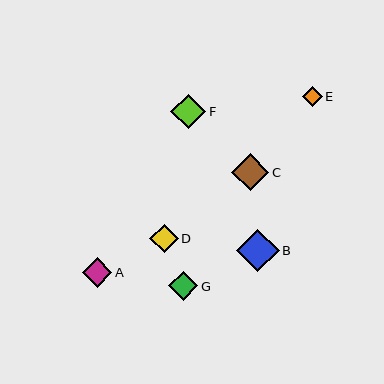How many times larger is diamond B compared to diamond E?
Diamond B is approximately 2.1 times the size of diamond E.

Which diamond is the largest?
Diamond B is the largest with a size of approximately 42 pixels.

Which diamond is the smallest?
Diamond E is the smallest with a size of approximately 20 pixels.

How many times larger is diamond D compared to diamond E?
Diamond D is approximately 1.4 times the size of diamond E.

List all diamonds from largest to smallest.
From largest to smallest: B, C, F, A, G, D, E.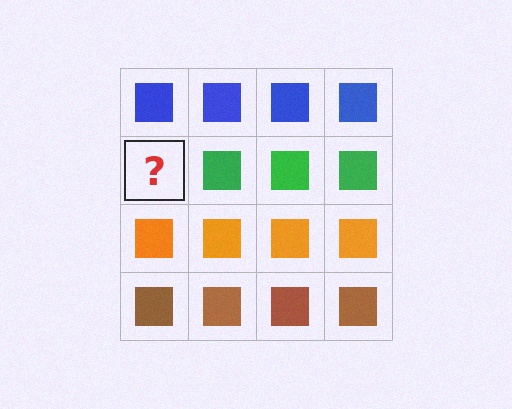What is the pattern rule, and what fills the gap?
The rule is that each row has a consistent color. The gap should be filled with a green square.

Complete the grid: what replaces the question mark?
The question mark should be replaced with a green square.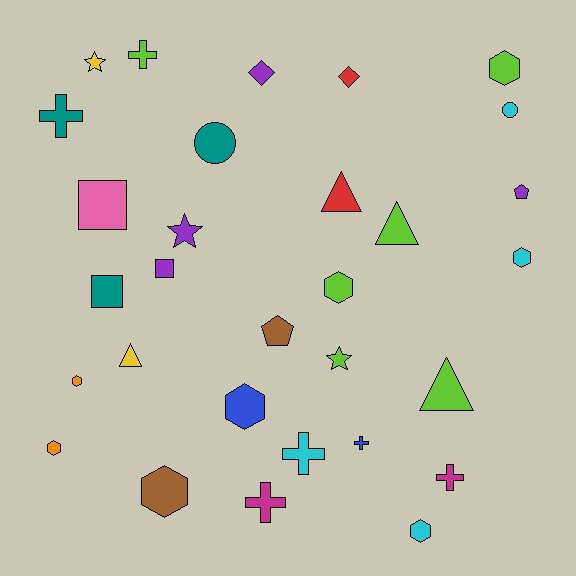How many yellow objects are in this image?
There are 2 yellow objects.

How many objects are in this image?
There are 30 objects.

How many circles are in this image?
There are 2 circles.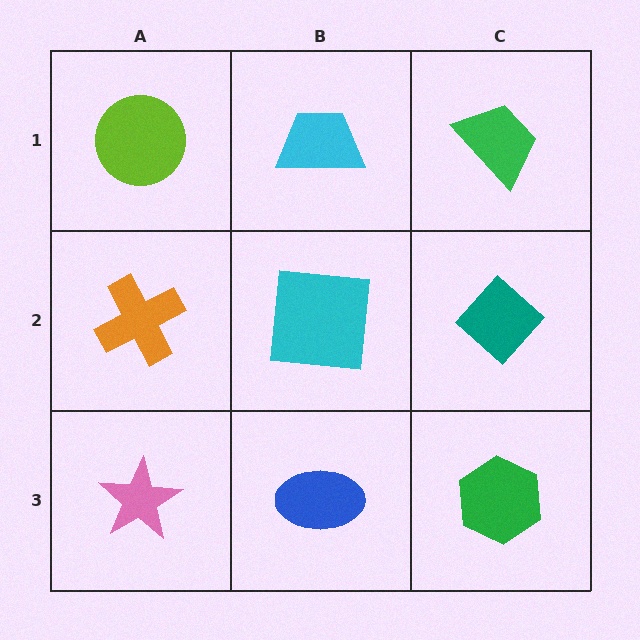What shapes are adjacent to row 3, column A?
An orange cross (row 2, column A), a blue ellipse (row 3, column B).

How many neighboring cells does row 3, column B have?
3.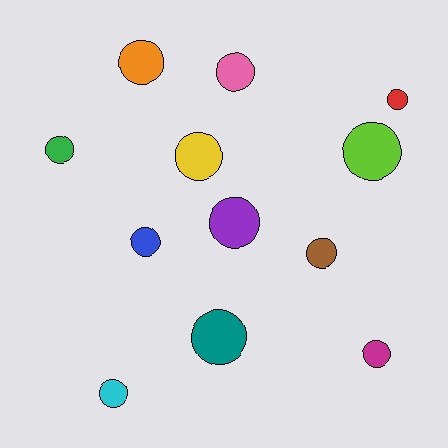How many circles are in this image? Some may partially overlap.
There are 12 circles.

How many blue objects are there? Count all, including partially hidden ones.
There is 1 blue object.